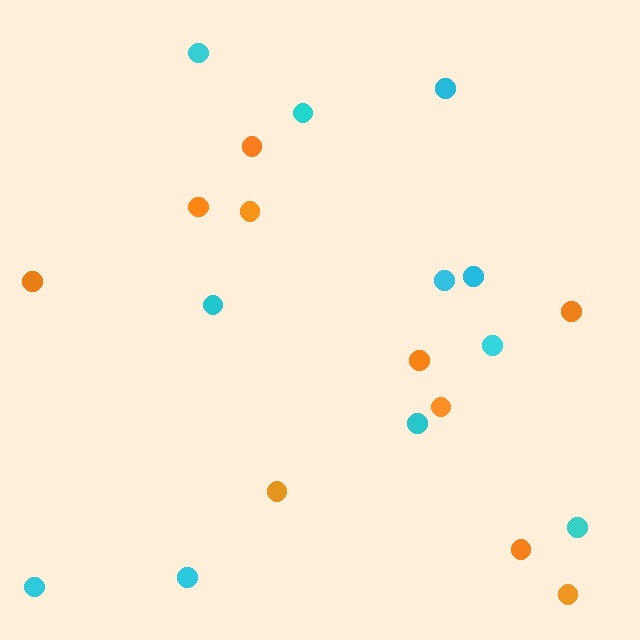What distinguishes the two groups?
There are 2 groups: one group of cyan circles (11) and one group of orange circles (10).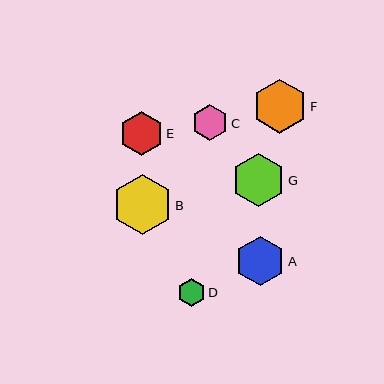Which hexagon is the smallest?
Hexagon D is the smallest with a size of approximately 28 pixels.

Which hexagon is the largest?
Hexagon B is the largest with a size of approximately 60 pixels.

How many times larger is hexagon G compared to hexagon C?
Hexagon G is approximately 1.5 times the size of hexagon C.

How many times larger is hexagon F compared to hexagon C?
Hexagon F is approximately 1.5 times the size of hexagon C.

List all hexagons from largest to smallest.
From largest to smallest: B, F, G, A, E, C, D.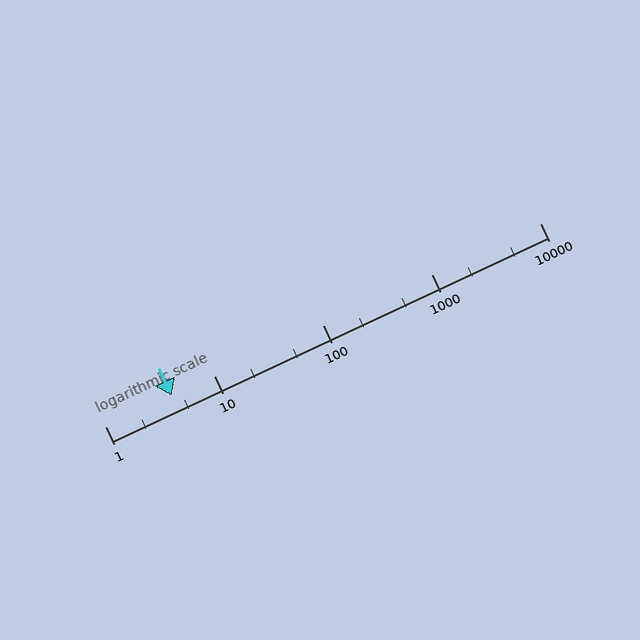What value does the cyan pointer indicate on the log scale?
The pointer indicates approximately 4.1.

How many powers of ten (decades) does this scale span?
The scale spans 4 decades, from 1 to 10000.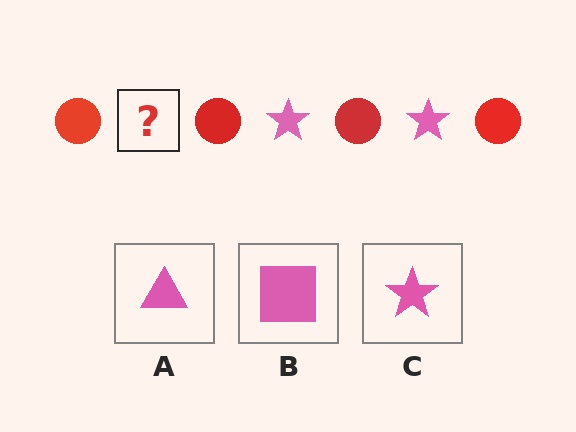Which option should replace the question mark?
Option C.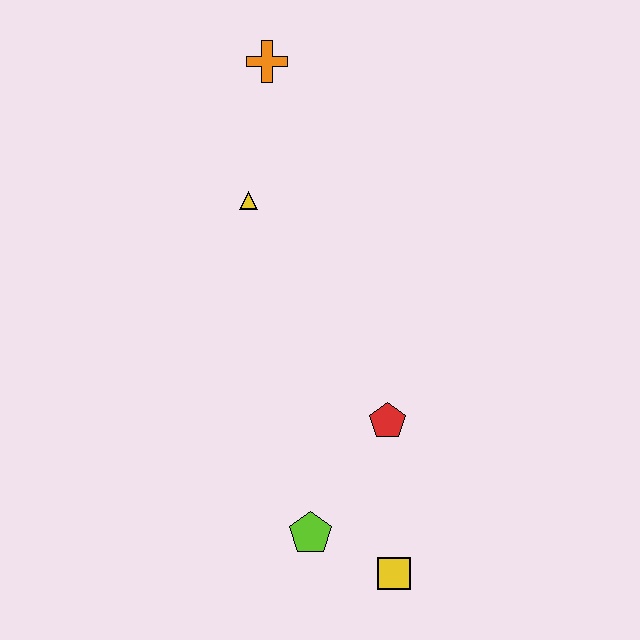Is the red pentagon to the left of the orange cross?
No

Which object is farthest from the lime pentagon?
The orange cross is farthest from the lime pentagon.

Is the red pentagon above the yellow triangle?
No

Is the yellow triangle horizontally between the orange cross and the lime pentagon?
No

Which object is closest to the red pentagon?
The lime pentagon is closest to the red pentagon.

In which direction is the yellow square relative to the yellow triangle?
The yellow square is below the yellow triangle.